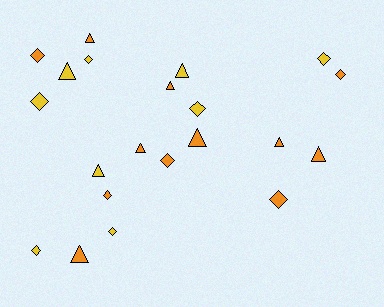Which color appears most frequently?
Orange, with 12 objects.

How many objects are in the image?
There are 21 objects.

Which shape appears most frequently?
Diamond, with 11 objects.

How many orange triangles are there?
There are 7 orange triangles.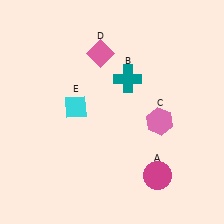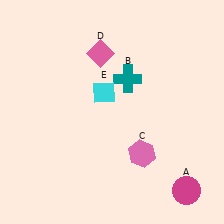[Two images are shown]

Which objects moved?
The objects that moved are: the magenta circle (A), the pink hexagon (C), the cyan diamond (E).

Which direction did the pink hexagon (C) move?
The pink hexagon (C) moved down.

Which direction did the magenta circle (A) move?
The magenta circle (A) moved right.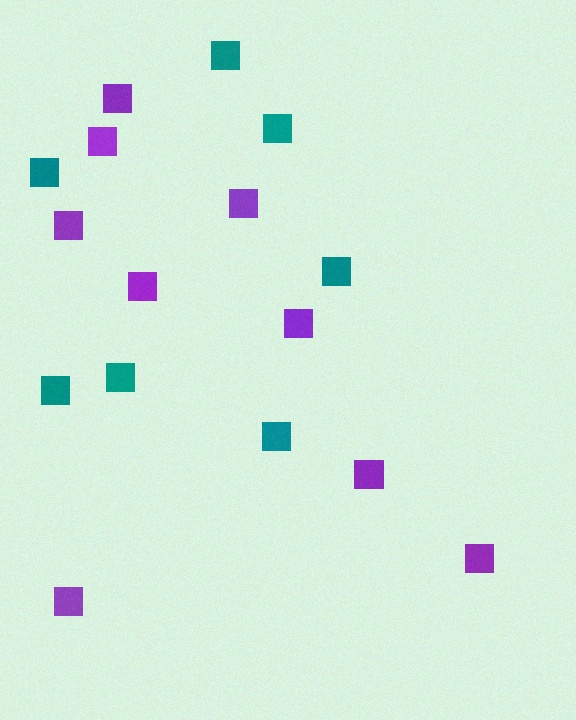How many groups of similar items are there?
There are 2 groups: one group of teal squares (7) and one group of purple squares (9).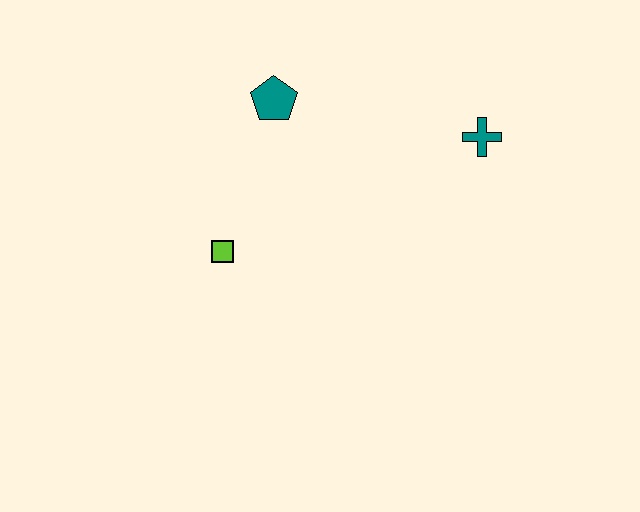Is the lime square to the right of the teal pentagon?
No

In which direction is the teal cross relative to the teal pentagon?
The teal cross is to the right of the teal pentagon.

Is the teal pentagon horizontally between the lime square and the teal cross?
Yes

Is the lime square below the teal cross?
Yes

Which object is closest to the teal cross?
The teal pentagon is closest to the teal cross.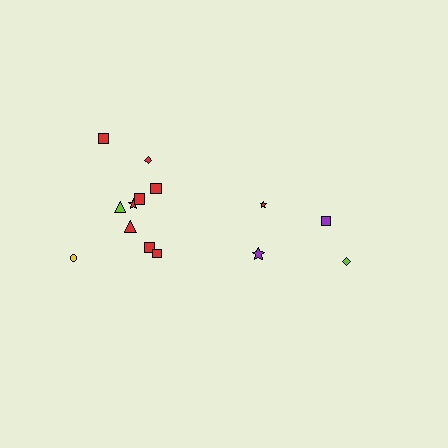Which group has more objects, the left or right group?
The left group.